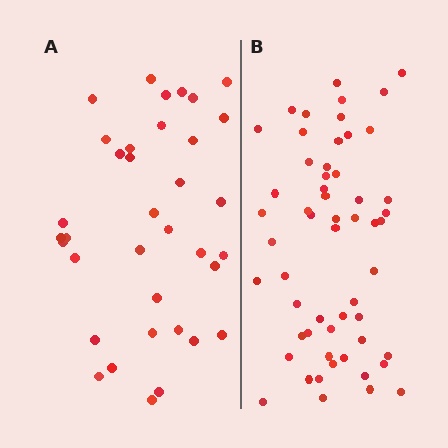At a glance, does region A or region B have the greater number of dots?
Region B (the right region) has more dots.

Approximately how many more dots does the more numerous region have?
Region B has approximately 20 more dots than region A.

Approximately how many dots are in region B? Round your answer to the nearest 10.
About 60 dots. (The exact count is 56, which rounds to 60.)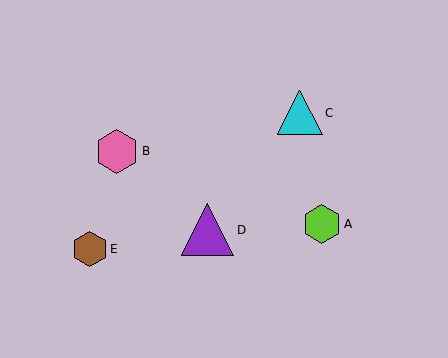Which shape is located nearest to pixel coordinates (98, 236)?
The brown hexagon (labeled E) at (90, 249) is nearest to that location.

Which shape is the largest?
The purple triangle (labeled D) is the largest.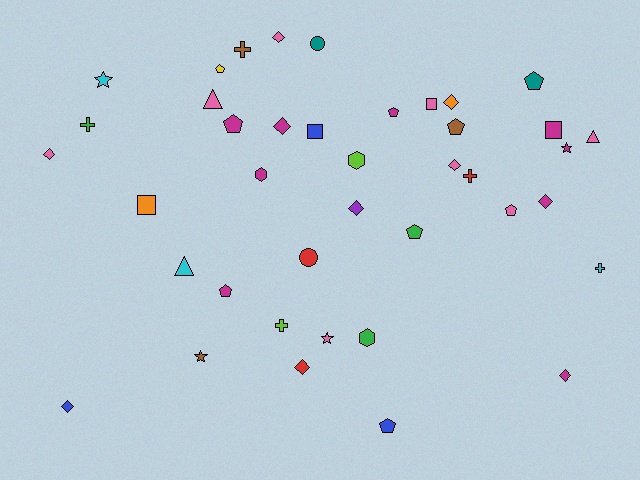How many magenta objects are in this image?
There are 9 magenta objects.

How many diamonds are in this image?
There are 10 diamonds.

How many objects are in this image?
There are 40 objects.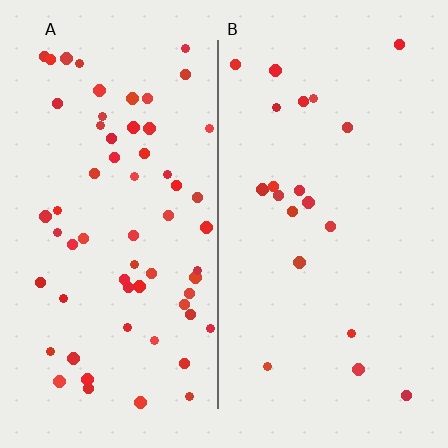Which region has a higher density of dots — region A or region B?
A (the left).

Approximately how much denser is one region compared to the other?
Approximately 3.1× — region A over region B.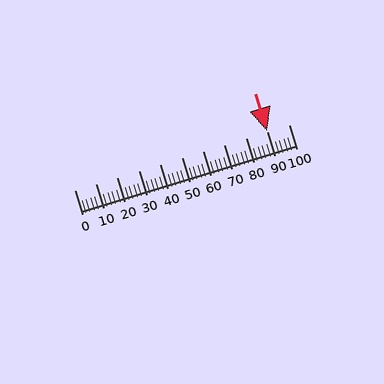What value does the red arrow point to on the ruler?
The red arrow points to approximately 90.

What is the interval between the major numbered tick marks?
The major tick marks are spaced 10 units apart.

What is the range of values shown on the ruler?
The ruler shows values from 0 to 100.